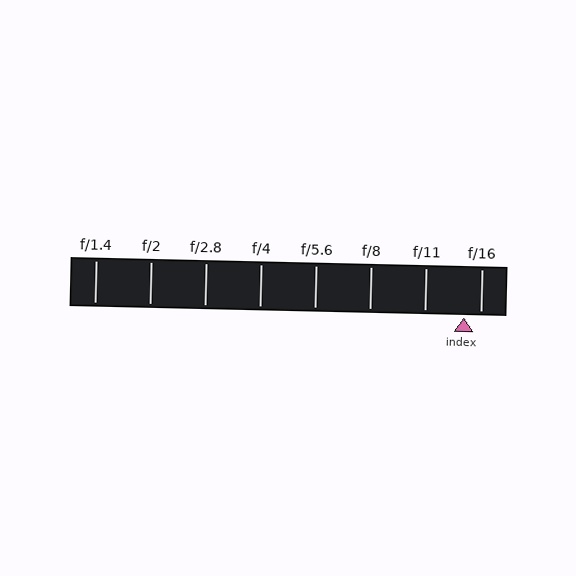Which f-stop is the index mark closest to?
The index mark is closest to f/16.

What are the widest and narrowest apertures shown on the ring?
The widest aperture shown is f/1.4 and the narrowest is f/16.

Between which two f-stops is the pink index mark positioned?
The index mark is between f/11 and f/16.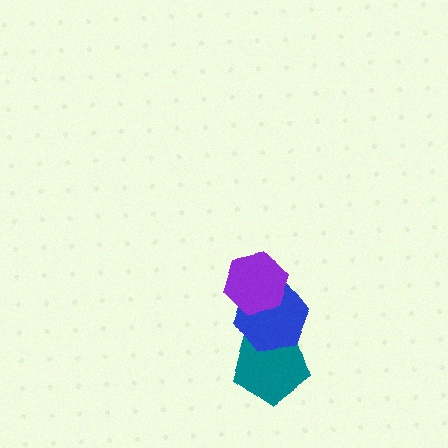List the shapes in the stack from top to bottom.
From top to bottom: the purple hexagon, the blue hexagon, the teal pentagon.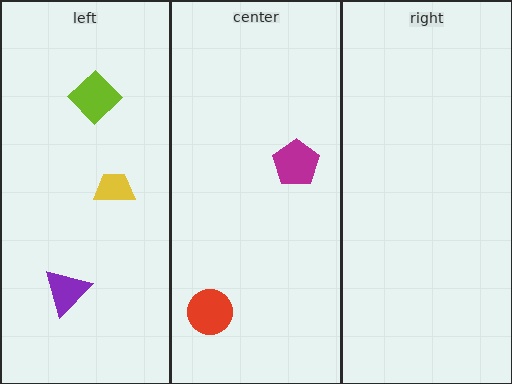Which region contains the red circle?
The center region.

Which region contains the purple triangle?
The left region.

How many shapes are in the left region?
3.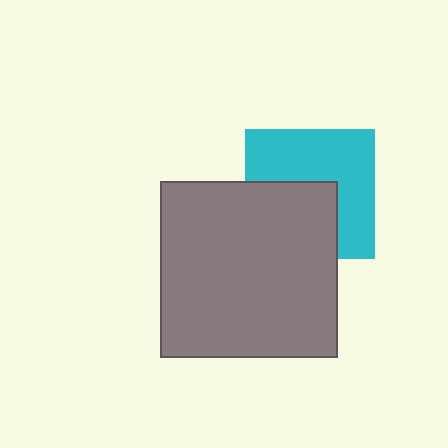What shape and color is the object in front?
The object in front is a gray square.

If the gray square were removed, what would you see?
You would see the complete cyan square.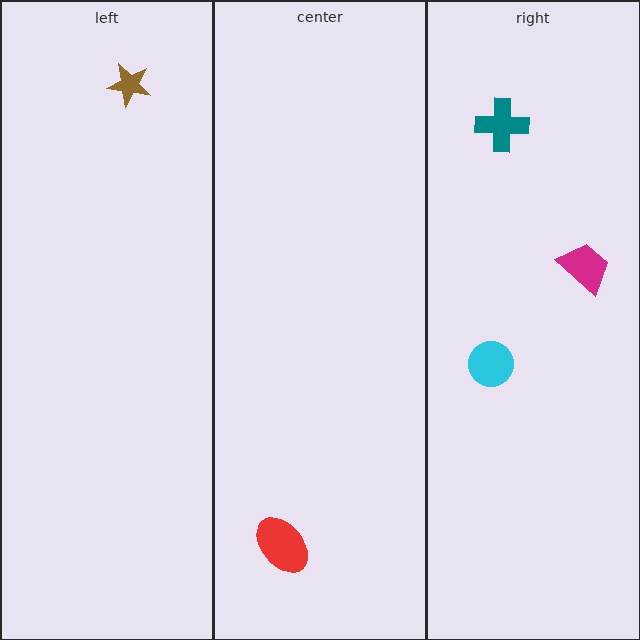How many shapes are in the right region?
3.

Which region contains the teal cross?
The right region.